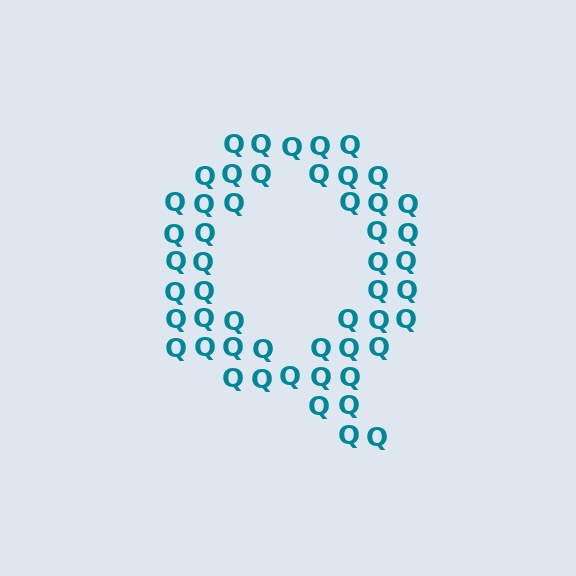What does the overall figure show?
The overall figure shows the letter Q.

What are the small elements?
The small elements are letter Q's.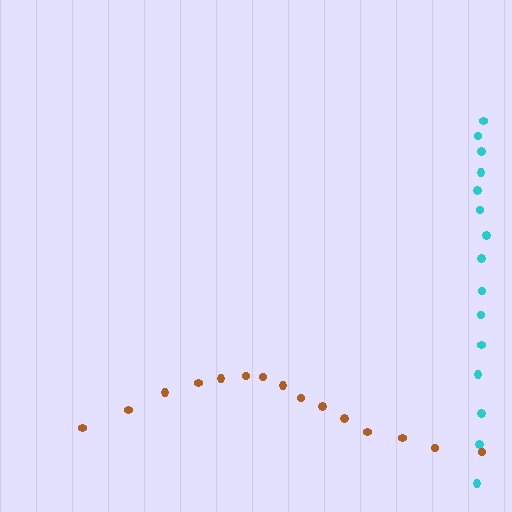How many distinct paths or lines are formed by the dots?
There are 2 distinct paths.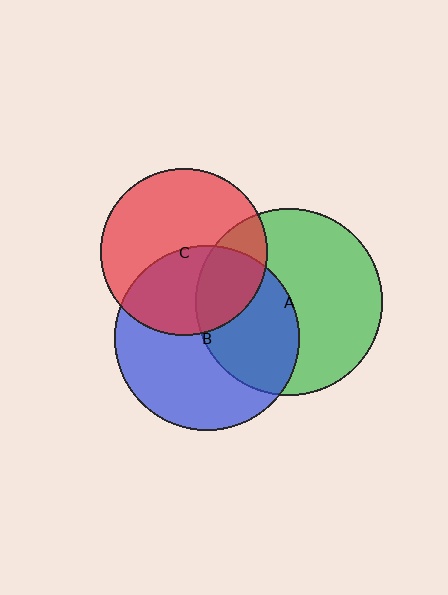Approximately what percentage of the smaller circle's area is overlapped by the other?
Approximately 40%.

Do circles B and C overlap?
Yes.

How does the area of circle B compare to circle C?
Approximately 1.2 times.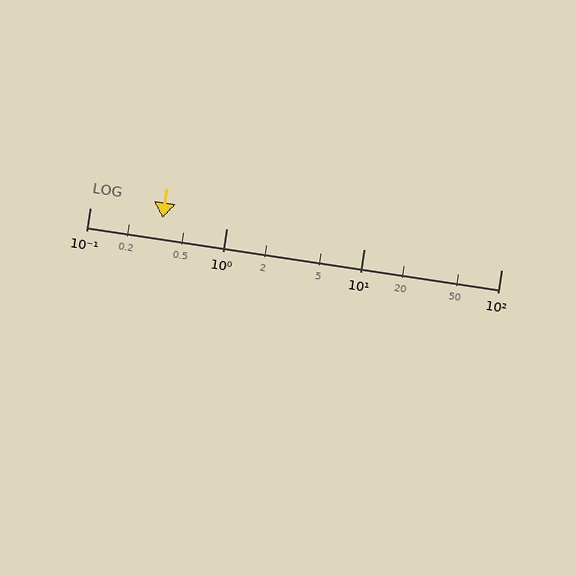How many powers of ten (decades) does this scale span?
The scale spans 3 decades, from 0.1 to 100.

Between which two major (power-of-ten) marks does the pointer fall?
The pointer is between 0.1 and 1.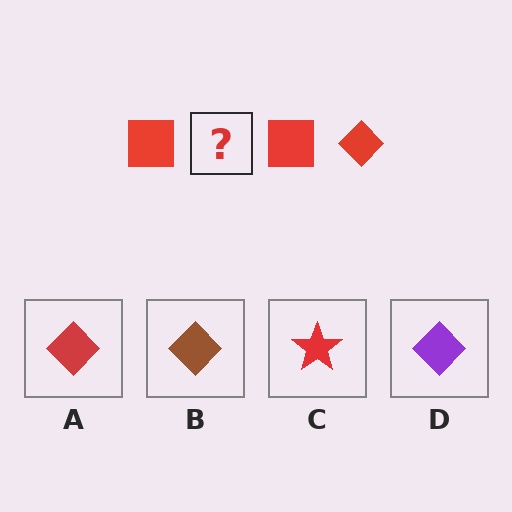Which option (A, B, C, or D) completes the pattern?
A.